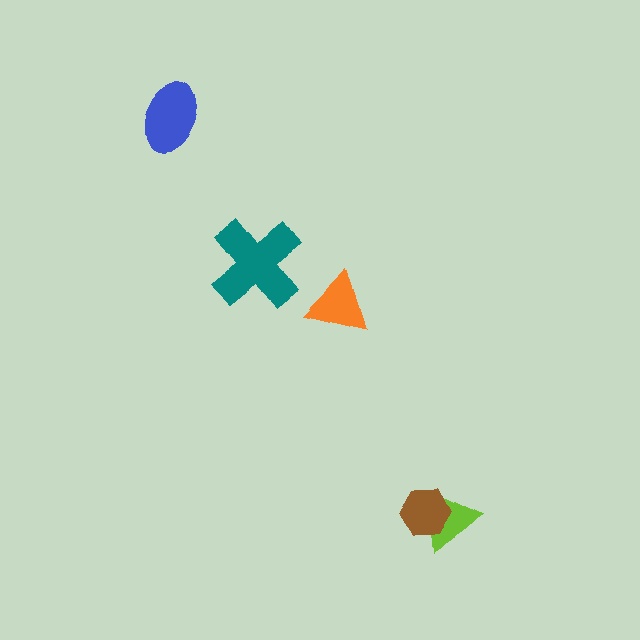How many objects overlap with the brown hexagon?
1 object overlaps with the brown hexagon.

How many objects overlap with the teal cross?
0 objects overlap with the teal cross.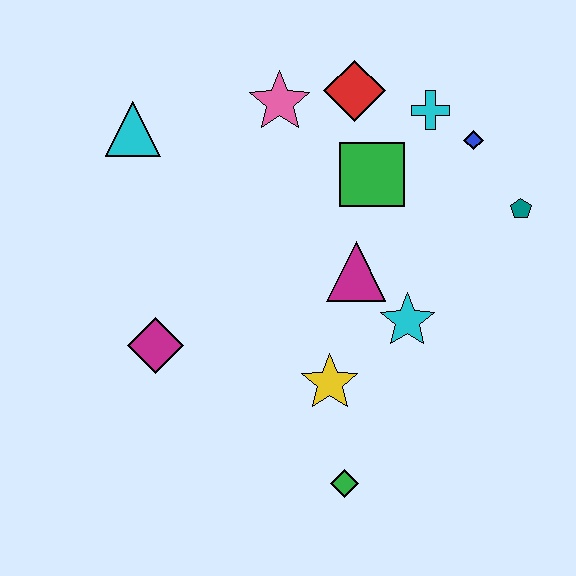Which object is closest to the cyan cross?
The blue diamond is closest to the cyan cross.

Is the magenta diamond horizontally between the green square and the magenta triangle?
No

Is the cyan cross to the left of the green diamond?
No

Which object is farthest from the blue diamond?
The magenta diamond is farthest from the blue diamond.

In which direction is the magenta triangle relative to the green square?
The magenta triangle is below the green square.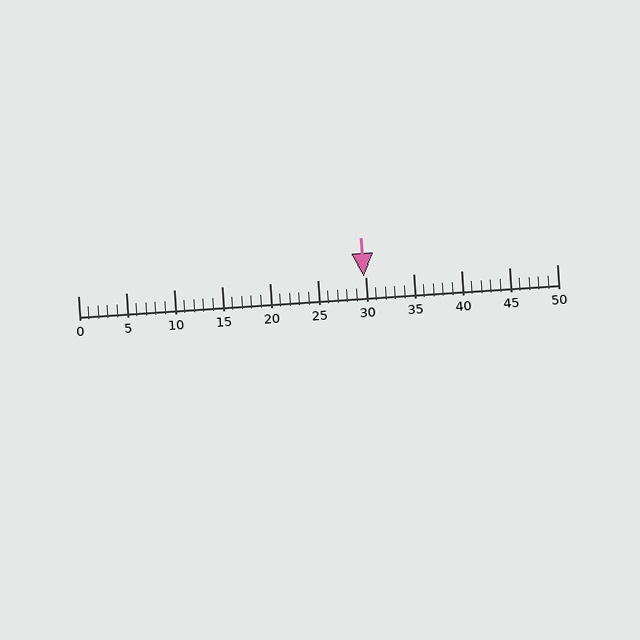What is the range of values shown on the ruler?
The ruler shows values from 0 to 50.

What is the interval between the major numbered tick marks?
The major tick marks are spaced 5 units apart.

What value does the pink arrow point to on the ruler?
The pink arrow points to approximately 30.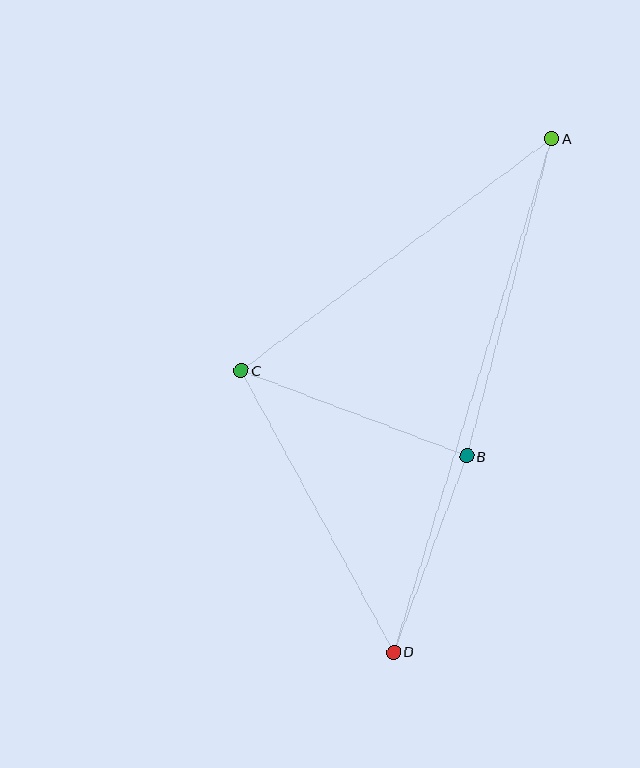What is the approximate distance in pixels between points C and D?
The distance between C and D is approximately 321 pixels.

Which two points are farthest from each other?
Points A and D are farthest from each other.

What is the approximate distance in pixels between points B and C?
The distance between B and C is approximately 241 pixels.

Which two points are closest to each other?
Points B and D are closest to each other.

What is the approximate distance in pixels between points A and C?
The distance between A and C is approximately 388 pixels.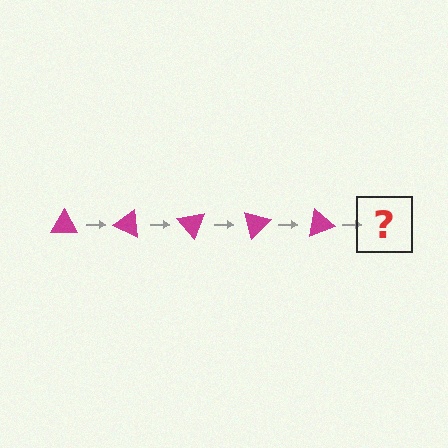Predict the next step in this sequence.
The next step is a magenta triangle rotated 125 degrees.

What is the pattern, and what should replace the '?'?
The pattern is that the triangle rotates 25 degrees each step. The '?' should be a magenta triangle rotated 125 degrees.